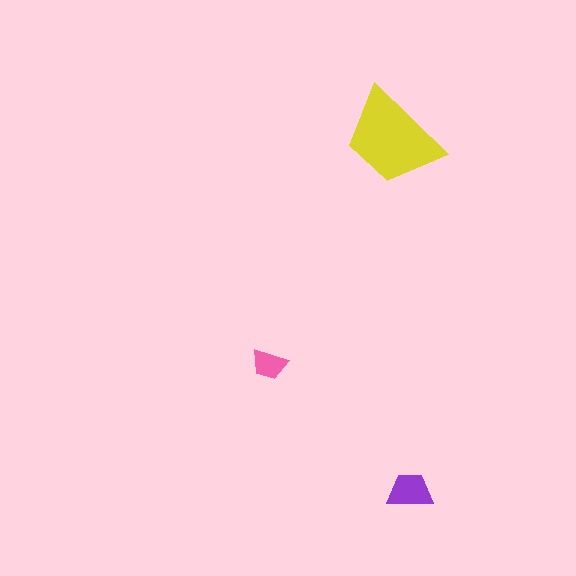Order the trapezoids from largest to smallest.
the yellow one, the purple one, the pink one.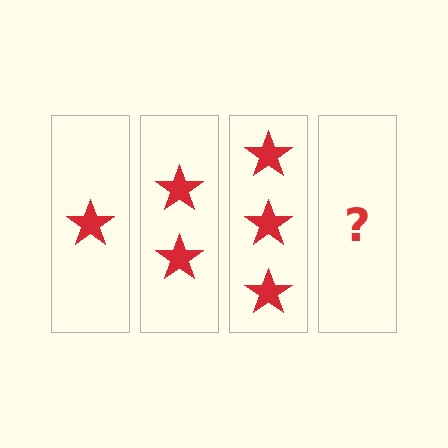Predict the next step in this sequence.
The next step is 4 stars.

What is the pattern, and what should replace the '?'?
The pattern is that each step adds one more star. The '?' should be 4 stars.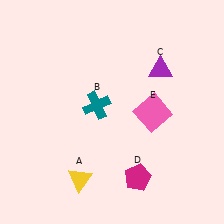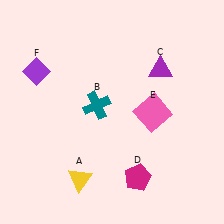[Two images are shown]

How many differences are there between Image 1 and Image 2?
There is 1 difference between the two images.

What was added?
A purple diamond (F) was added in Image 2.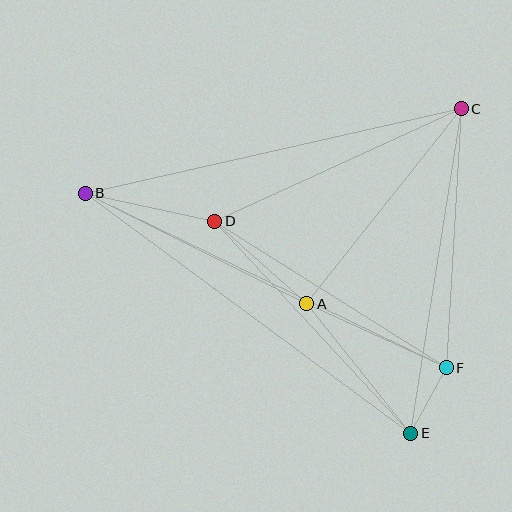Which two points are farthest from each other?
Points B and E are farthest from each other.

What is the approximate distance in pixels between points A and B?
The distance between A and B is approximately 248 pixels.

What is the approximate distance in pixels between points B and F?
The distance between B and F is approximately 401 pixels.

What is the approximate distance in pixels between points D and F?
The distance between D and F is approximately 274 pixels.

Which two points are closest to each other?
Points E and F are closest to each other.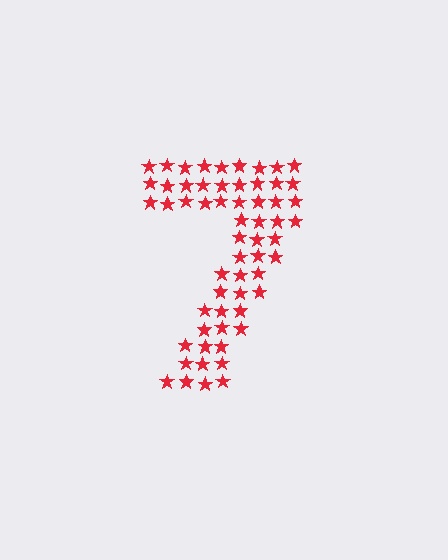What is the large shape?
The large shape is the digit 7.